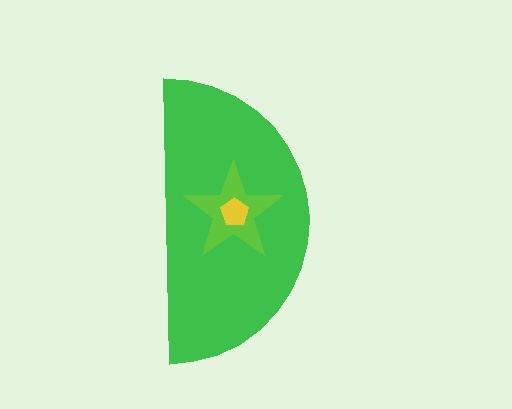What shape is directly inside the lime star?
The yellow pentagon.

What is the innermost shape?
The yellow pentagon.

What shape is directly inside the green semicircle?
The lime star.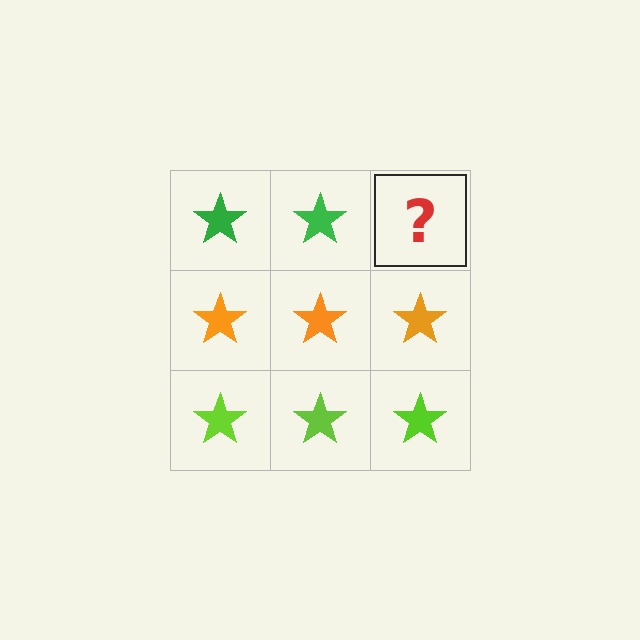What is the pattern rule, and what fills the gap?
The rule is that each row has a consistent color. The gap should be filled with a green star.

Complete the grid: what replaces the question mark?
The question mark should be replaced with a green star.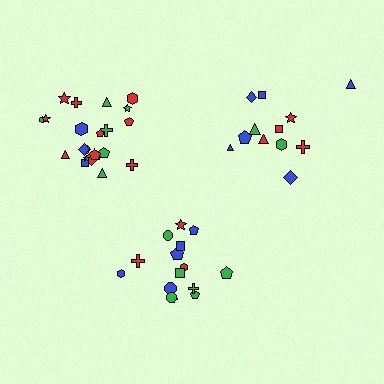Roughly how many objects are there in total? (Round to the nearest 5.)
Roughly 50 objects in total.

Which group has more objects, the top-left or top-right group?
The top-left group.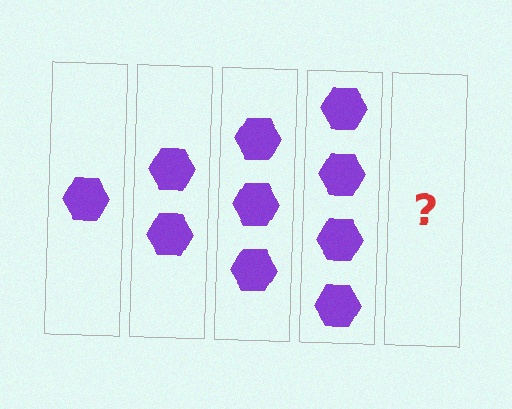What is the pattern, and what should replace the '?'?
The pattern is that each step adds one more hexagon. The '?' should be 5 hexagons.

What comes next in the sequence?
The next element should be 5 hexagons.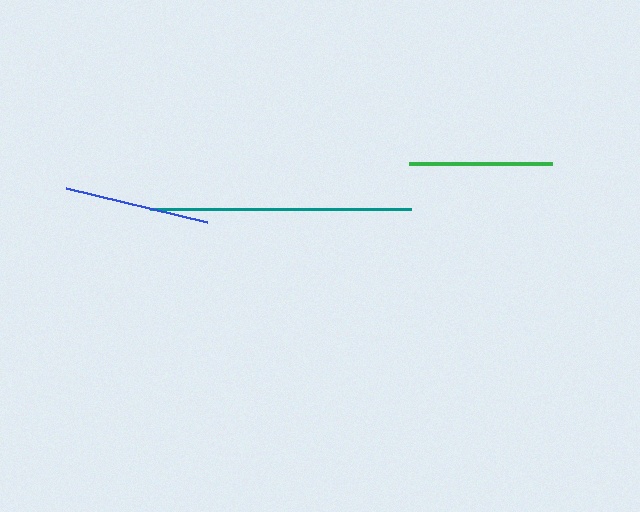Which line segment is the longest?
The teal line is the longest at approximately 261 pixels.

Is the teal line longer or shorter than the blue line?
The teal line is longer than the blue line.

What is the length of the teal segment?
The teal segment is approximately 261 pixels long.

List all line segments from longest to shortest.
From longest to shortest: teal, blue, green.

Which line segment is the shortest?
The green line is the shortest at approximately 143 pixels.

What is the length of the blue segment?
The blue segment is approximately 145 pixels long.